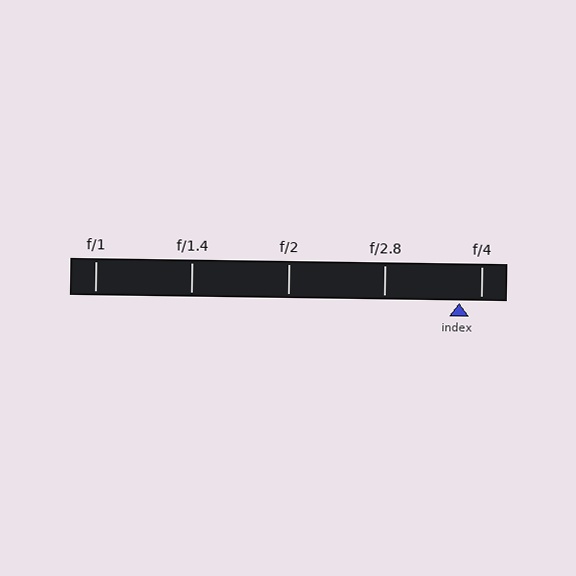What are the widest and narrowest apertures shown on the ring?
The widest aperture shown is f/1 and the narrowest is f/4.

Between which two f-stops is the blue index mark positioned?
The index mark is between f/2.8 and f/4.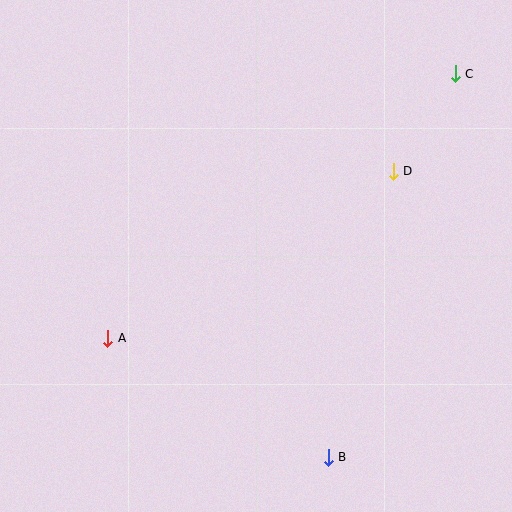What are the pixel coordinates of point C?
Point C is at (455, 74).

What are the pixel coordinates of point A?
Point A is at (108, 338).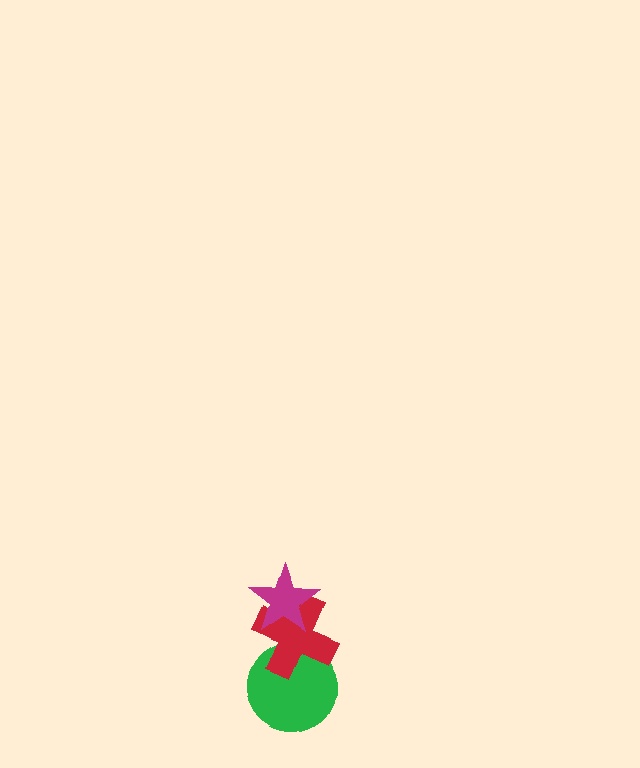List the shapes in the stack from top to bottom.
From top to bottom: the magenta star, the red cross, the green circle.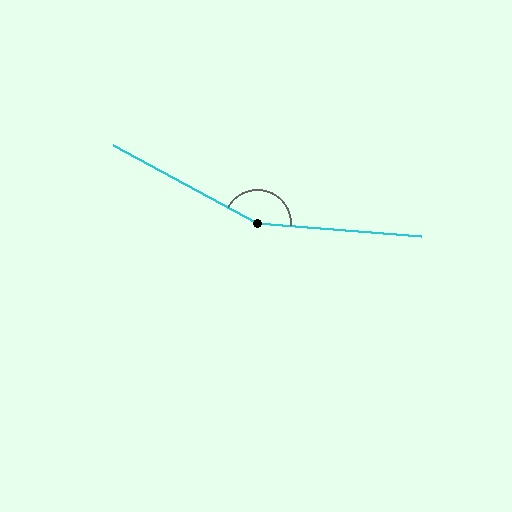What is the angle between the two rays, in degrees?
Approximately 156 degrees.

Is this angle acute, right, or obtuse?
It is obtuse.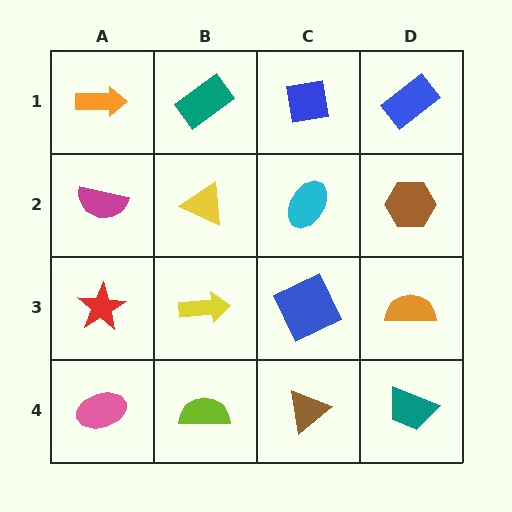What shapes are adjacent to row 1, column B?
A yellow triangle (row 2, column B), an orange arrow (row 1, column A), a blue square (row 1, column C).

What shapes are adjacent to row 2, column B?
A teal rectangle (row 1, column B), a yellow arrow (row 3, column B), a magenta semicircle (row 2, column A), a cyan ellipse (row 2, column C).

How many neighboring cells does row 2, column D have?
3.